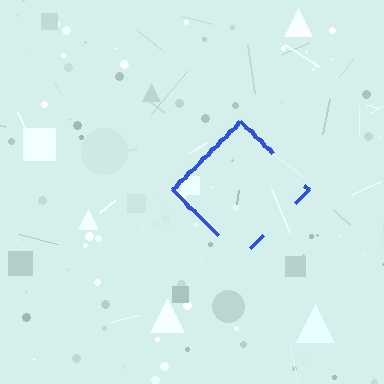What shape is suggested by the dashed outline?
The dashed outline suggests a diamond.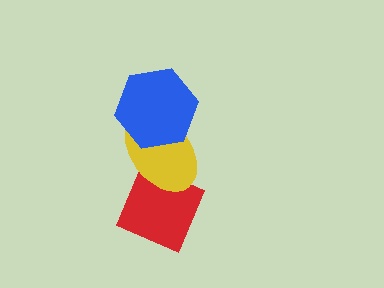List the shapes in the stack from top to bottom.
From top to bottom: the blue hexagon, the yellow ellipse, the red diamond.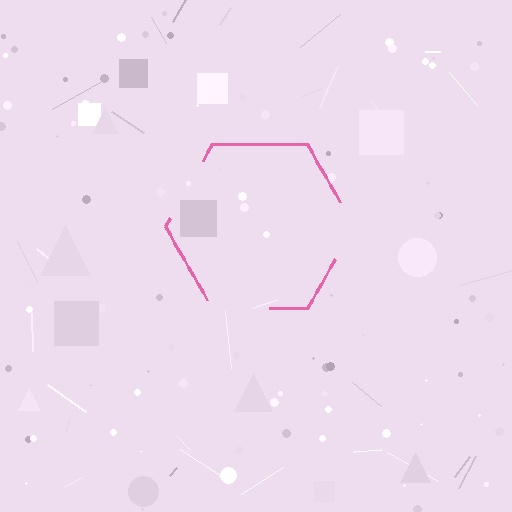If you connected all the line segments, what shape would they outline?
They would outline a hexagon.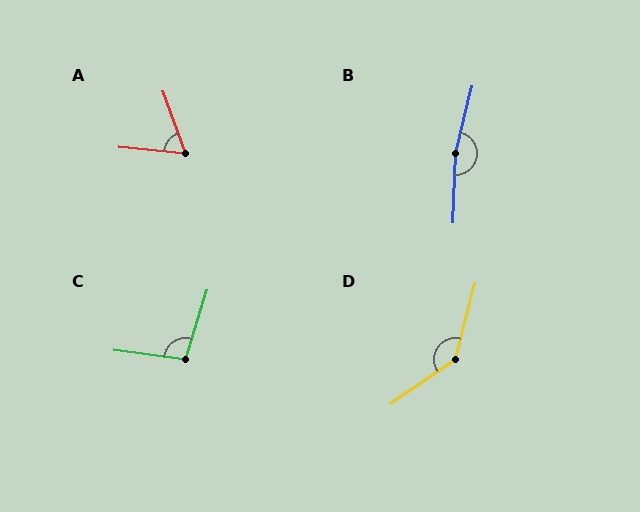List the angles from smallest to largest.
A (65°), C (100°), D (139°), B (168°).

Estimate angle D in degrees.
Approximately 139 degrees.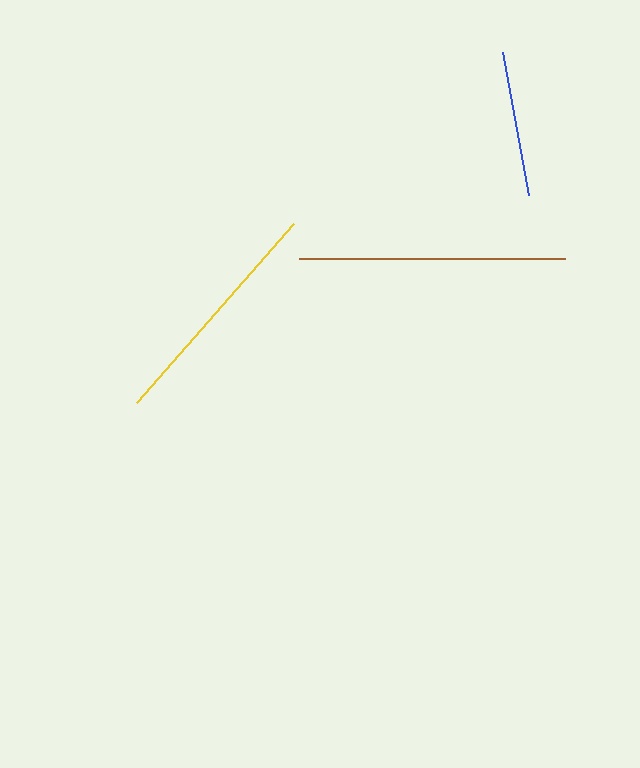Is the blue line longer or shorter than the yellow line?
The yellow line is longer than the blue line.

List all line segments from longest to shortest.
From longest to shortest: brown, yellow, blue.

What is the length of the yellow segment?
The yellow segment is approximately 238 pixels long.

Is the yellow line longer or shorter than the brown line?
The brown line is longer than the yellow line.